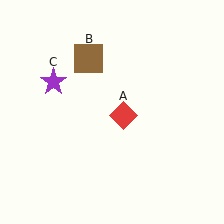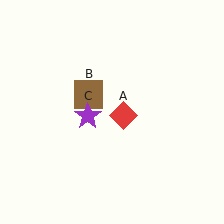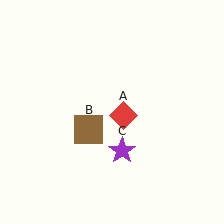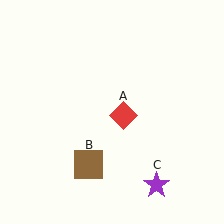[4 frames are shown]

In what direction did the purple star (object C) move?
The purple star (object C) moved down and to the right.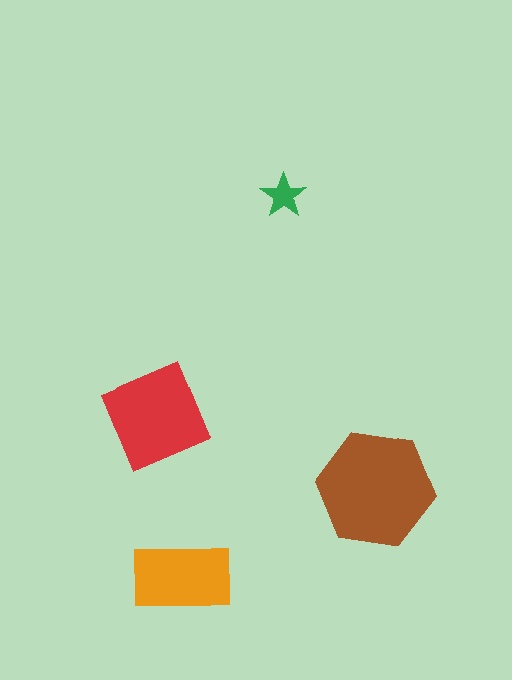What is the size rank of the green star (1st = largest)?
4th.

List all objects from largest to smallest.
The brown hexagon, the red diamond, the orange rectangle, the green star.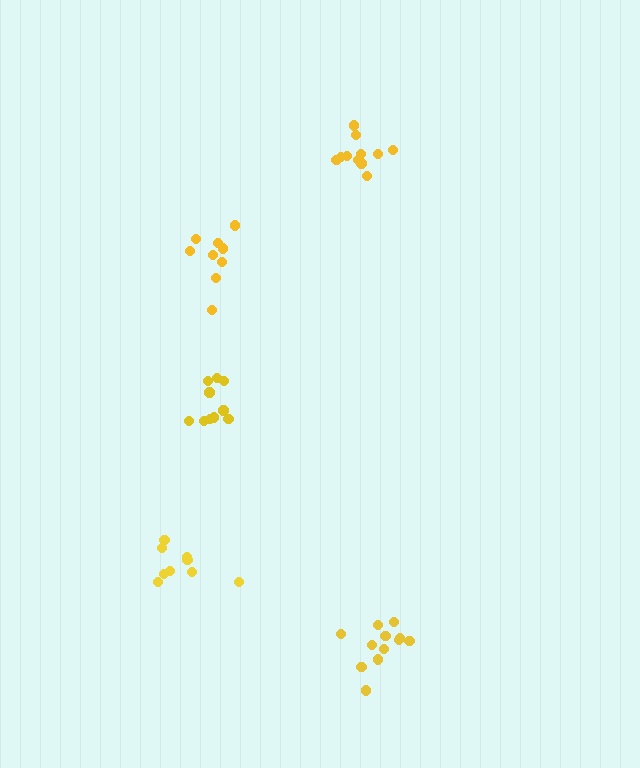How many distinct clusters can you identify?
There are 5 distinct clusters.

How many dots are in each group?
Group 1: 9 dots, Group 2: 11 dots, Group 3: 12 dots, Group 4: 9 dots, Group 5: 10 dots (51 total).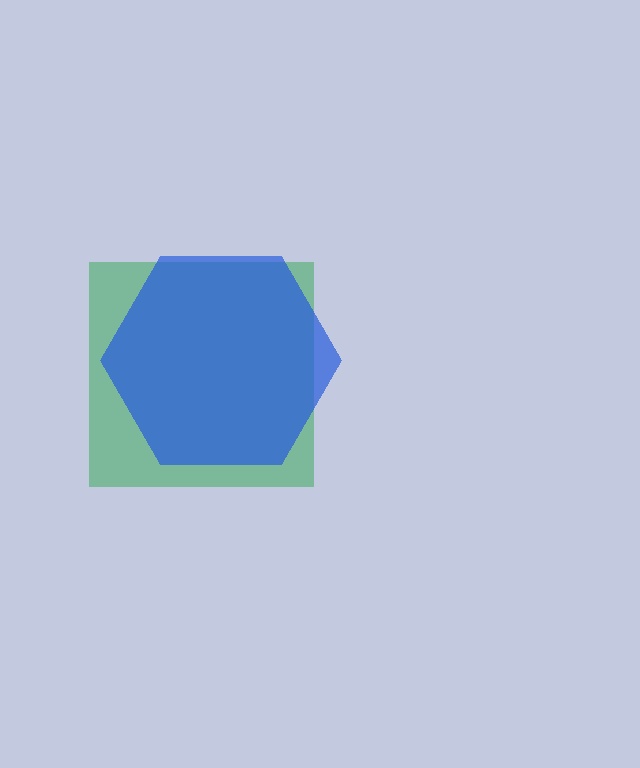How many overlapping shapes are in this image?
There are 2 overlapping shapes in the image.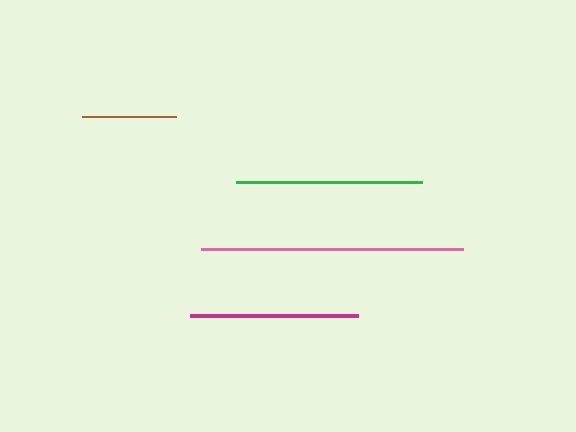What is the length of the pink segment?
The pink segment is approximately 262 pixels long.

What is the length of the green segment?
The green segment is approximately 186 pixels long.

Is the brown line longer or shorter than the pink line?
The pink line is longer than the brown line.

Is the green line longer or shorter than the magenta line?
The green line is longer than the magenta line.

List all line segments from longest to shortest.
From longest to shortest: pink, green, magenta, brown.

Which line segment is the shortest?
The brown line is the shortest at approximately 95 pixels.